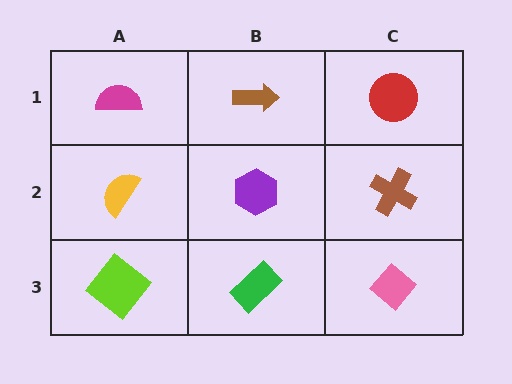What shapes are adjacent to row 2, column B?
A brown arrow (row 1, column B), a green rectangle (row 3, column B), a yellow semicircle (row 2, column A), a brown cross (row 2, column C).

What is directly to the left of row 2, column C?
A purple hexagon.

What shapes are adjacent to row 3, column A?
A yellow semicircle (row 2, column A), a green rectangle (row 3, column B).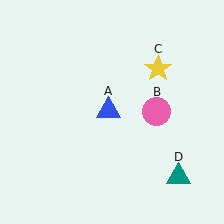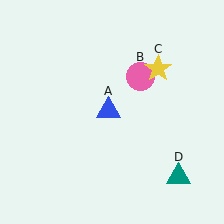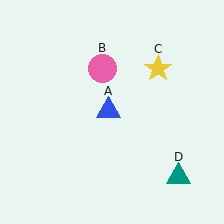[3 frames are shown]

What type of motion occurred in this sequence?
The pink circle (object B) rotated counterclockwise around the center of the scene.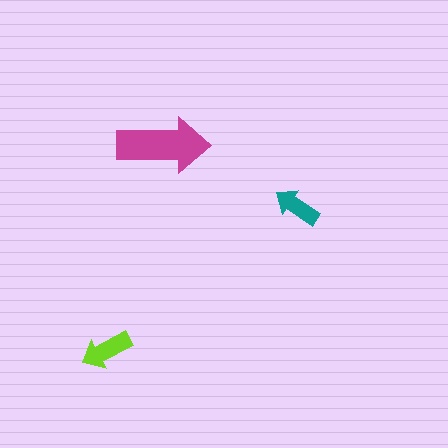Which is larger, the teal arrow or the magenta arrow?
The magenta one.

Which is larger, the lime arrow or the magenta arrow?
The magenta one.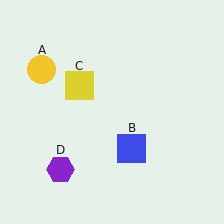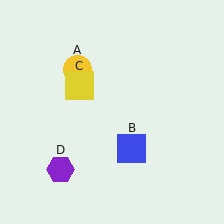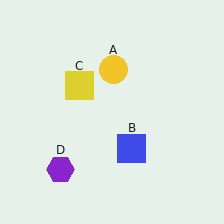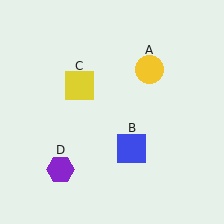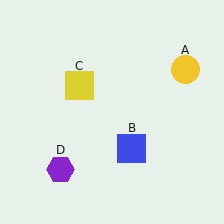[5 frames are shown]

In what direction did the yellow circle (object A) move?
The yellow circle (object A) moved right.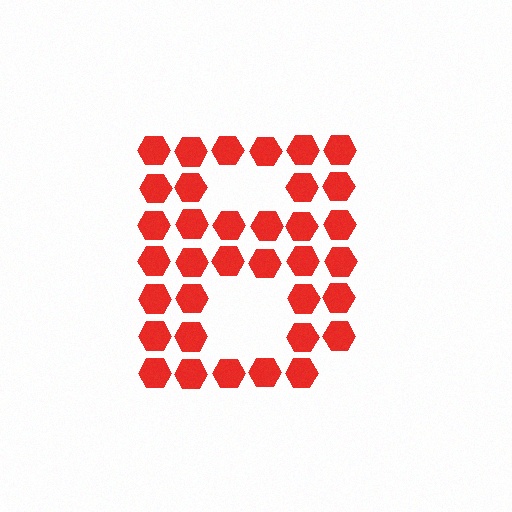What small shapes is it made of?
It is made of small hexagons.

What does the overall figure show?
The overall figure shows the letter B.